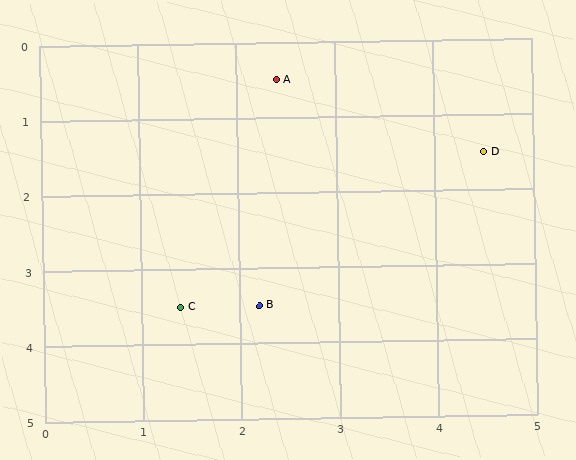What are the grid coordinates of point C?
Point C is at approximately (1.4, 3.5).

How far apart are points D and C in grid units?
Points D and C are about 3.7 grid units apart.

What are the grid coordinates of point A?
Point A is at approximately (2.4, 0.5).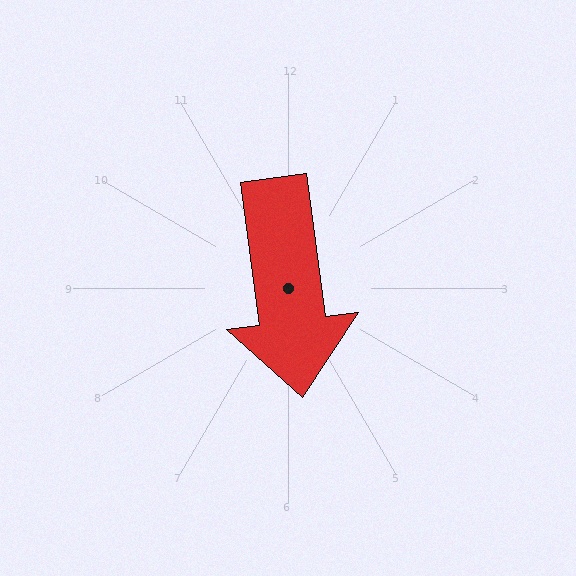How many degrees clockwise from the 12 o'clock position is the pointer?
Approximately 172 degrees.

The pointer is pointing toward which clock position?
Roughly 6 o'clock.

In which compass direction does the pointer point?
South.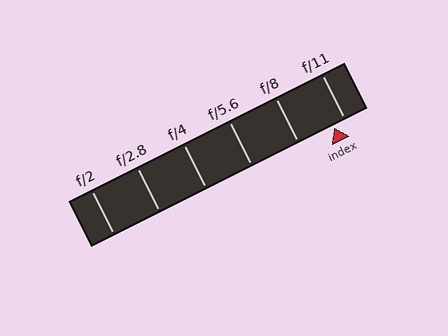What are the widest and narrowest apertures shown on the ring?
The widest aperture shown is f/2 and the narrowest is f/11.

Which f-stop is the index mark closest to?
The index mark is closest to f/11.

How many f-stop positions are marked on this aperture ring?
There are 6 f-stop positions marked.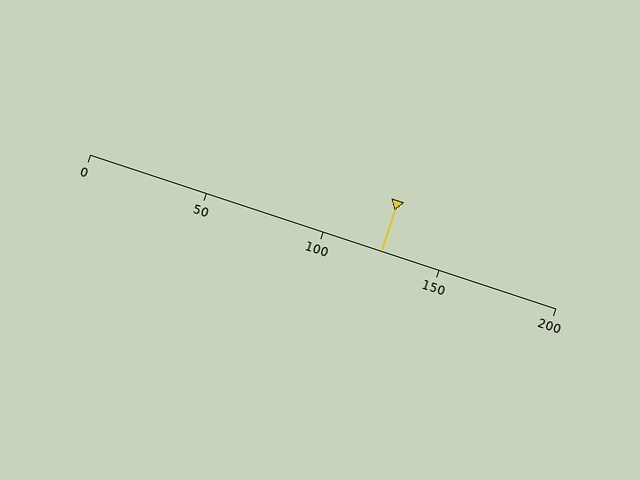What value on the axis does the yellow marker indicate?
The marker indicates approximately 125.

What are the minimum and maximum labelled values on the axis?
The axis runs from 0 to 200.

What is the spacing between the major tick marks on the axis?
The major ticks are spaced 50 apart.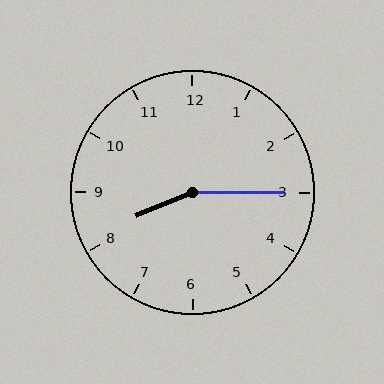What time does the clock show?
8:15.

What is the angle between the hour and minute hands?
Approximately 158 degrees.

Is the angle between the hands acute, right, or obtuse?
It is obtuse.